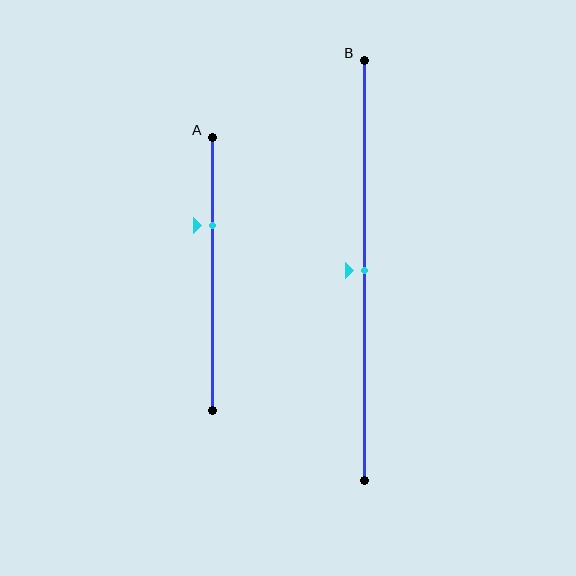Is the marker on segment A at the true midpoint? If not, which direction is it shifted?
No, the marker on segment A is shifted upward by about 18% of the segment length.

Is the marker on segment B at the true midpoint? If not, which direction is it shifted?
Yes, the marker on segment B is at the true midpoint.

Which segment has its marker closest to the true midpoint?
Segment B has its marker closest to the true midpoint.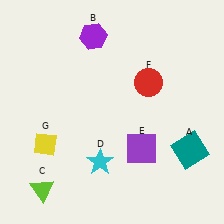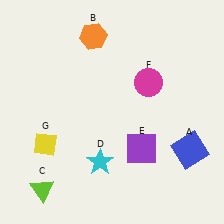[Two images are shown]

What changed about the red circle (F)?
In Image 1, F is red. In Image 2, it changed to magenta.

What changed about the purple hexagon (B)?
In Image 1, B is purple. In Image 2, it changed to orange.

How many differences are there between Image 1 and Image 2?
There are 3 differences between the two images.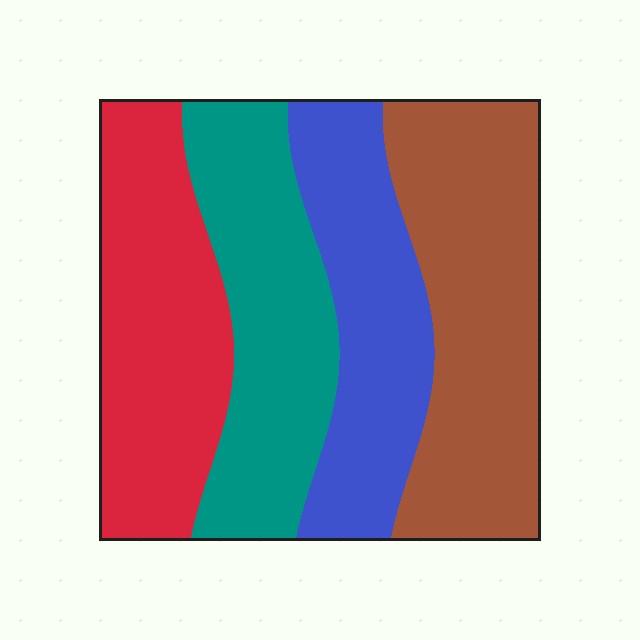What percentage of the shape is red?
Red takes up about one quarter (1/4) of the shape.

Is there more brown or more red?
Brown.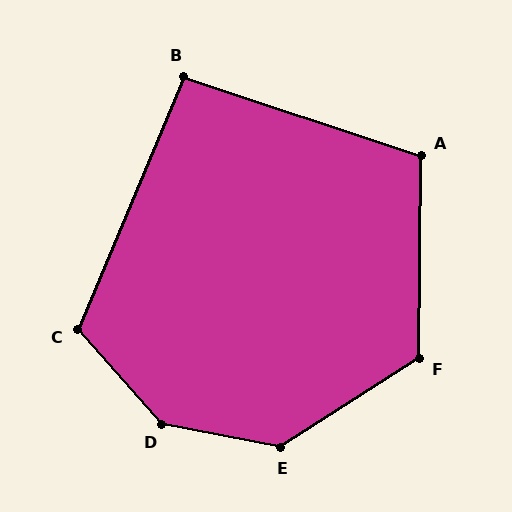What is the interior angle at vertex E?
Approximately 136 degrees (obtuse).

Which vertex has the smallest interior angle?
B, at approximately 94 degrees.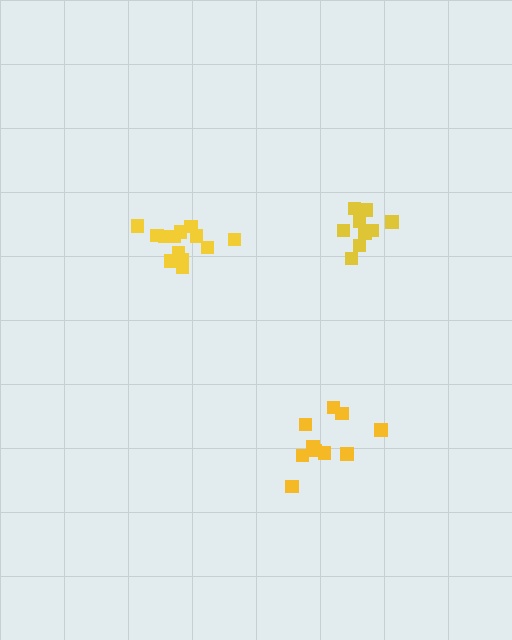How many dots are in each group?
Group 1: 9 dots, Group 2: 10 dots, Group 3: 13 dots (32 total).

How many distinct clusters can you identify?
There are 3 distinct clusters.